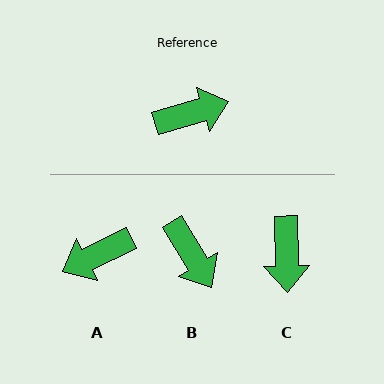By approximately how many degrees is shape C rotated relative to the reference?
Approximately 106 degrees clockwise.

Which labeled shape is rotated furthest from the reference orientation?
A, about 171 degrees away.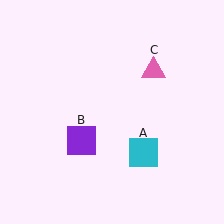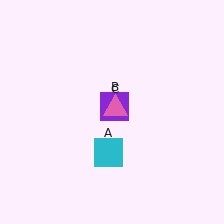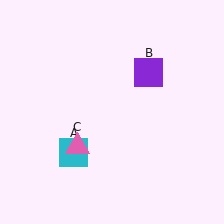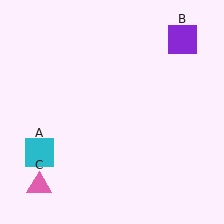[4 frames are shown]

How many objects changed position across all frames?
3 objects changed position: cyan square (object A), purple square (object B), pink triangle (object C).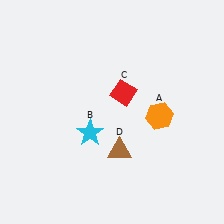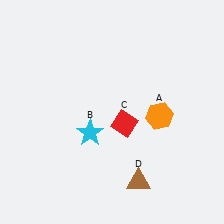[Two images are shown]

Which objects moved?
The objects that moved are: the red diamond (C), the brown triangle (D).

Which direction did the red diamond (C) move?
The red diamond (C) moved down.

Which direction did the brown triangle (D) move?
The brown triangle (D) moved down.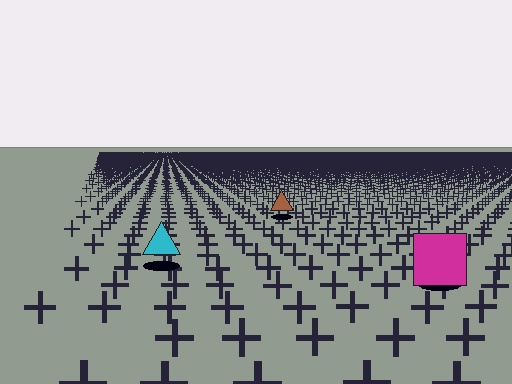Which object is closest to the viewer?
The magenta square is closest. The texture marks near it are larger and more spread out.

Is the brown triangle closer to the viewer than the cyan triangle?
No. The cyan triangle is closer — you can tell from the texture gradient: the ground texture is coarser near it.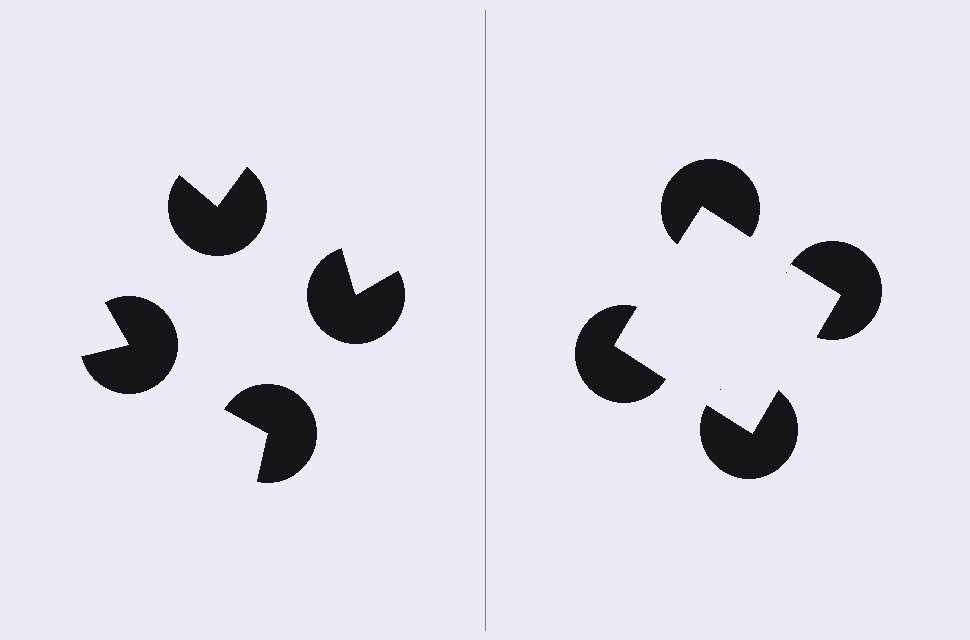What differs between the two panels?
The pac-man discs are positioned identically on both sides; only the wedge orientations differ. On the right they align to a square; on the left they are misaligned.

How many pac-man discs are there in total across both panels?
8 — 4 on each side.